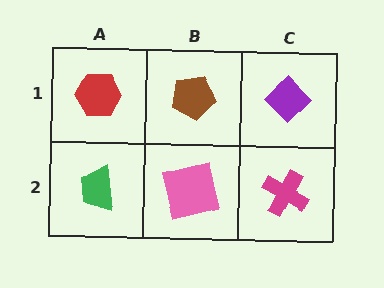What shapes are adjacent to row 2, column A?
A red hexagon (row 1, column A), a pink square (row 2, column B).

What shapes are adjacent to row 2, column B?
A brown pentagon (row 1, column B), a green trapezoid (row 2, column A), a magenta cross (row 2, column C).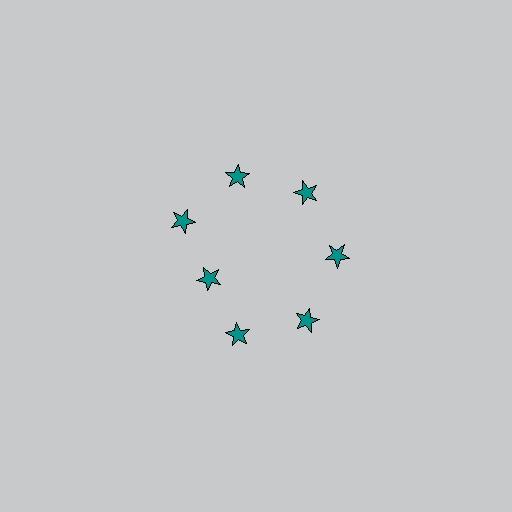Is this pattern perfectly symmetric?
No. The 7 teal stars are arranged in a ring, but one element near the 8 o'clock position is pulled inward toward the center, breaking the 7-fold rotational symmetry.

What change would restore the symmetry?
The symmetry would be restored by moving it outward, back onto the ring so that all 7 stars sit at equal angles and equal distance from the center.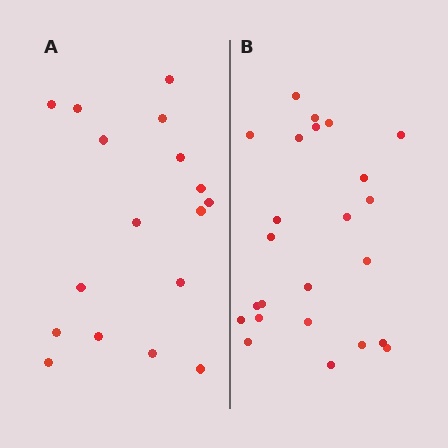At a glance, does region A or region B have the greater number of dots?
Region B (the right region) has more dots.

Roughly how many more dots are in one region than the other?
Region B has roughly 8 or so more dots than region A.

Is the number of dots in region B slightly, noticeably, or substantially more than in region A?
Region B has noticeably more, but not dramatically so. The ratio is roughly 1.4 to 1.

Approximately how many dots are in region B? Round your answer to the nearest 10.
About 20 dots. (The exact count is 24, which rounds to 20.)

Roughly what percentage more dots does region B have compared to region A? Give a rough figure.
About 40% more.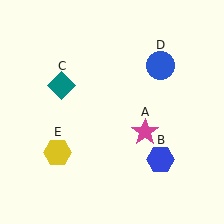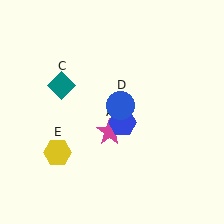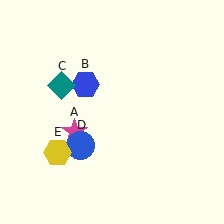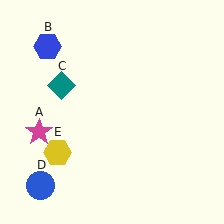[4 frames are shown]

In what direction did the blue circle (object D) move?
The blue circle (object D) moved down and to the left.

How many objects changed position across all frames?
3 objects changed position: magenta star (object A), blue hexagon (object B), blue circle (object D).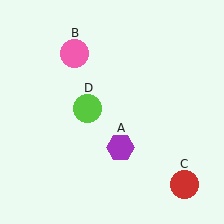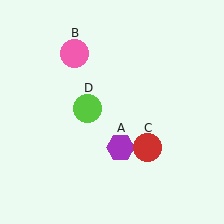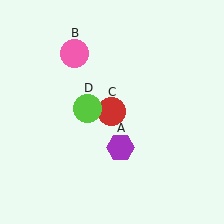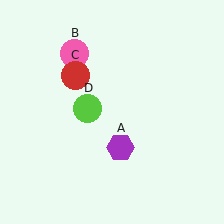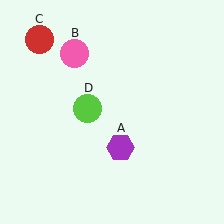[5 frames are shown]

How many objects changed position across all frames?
1 object changed position: red circle (object C).